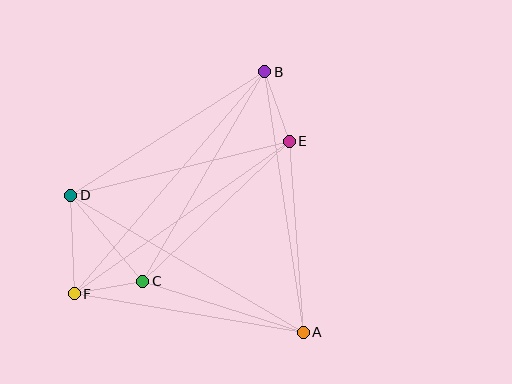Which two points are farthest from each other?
Points B and F are farthest from each other.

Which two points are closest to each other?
Points C and F are closest to each other.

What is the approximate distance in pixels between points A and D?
The distance between A and D is approximately 270 pixels.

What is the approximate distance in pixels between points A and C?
The distance between A and C is approximately 168 pixels.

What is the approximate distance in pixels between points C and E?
The distance between C and E is approximately 203 pixels.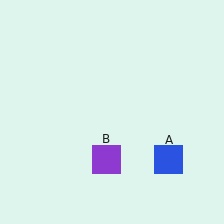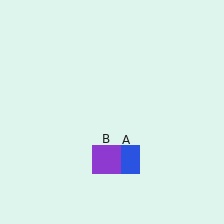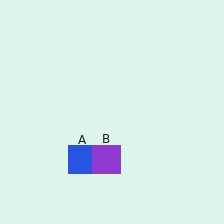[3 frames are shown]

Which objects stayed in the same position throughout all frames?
Purple square (object B) remained stationary.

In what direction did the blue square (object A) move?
The blue square (object A) moved left.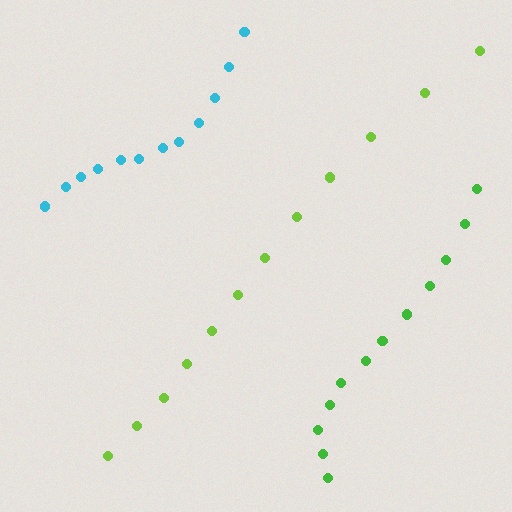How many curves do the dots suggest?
There are 3 distinct paths.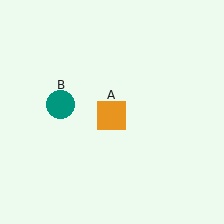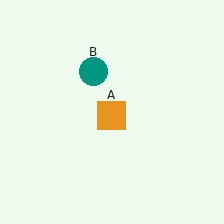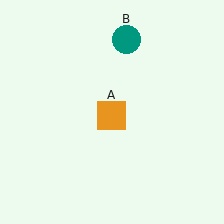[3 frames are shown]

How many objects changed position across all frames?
1 object changed position: teal circle (object B).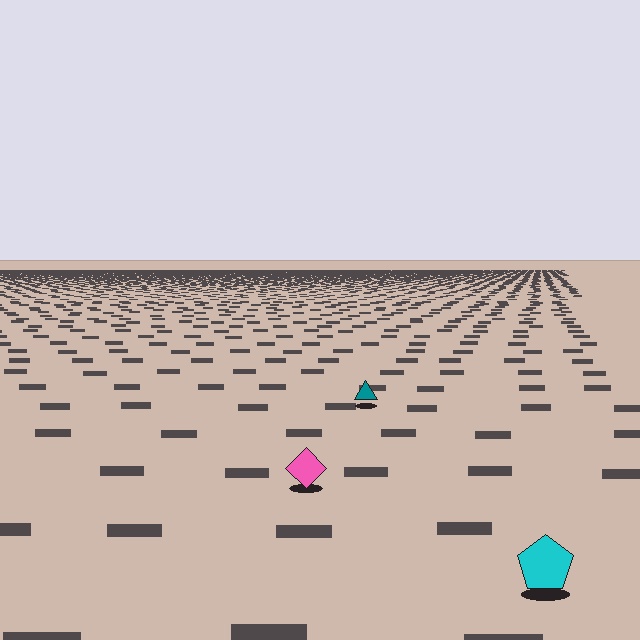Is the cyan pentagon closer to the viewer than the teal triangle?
Yes. The cyan pentagon is closer — you can tell from the texture gradient: the ground texture is coarser near it.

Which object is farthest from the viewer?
The teal triangle is farthest from the viewer. It appears smaller and the ground texture around it is denser.